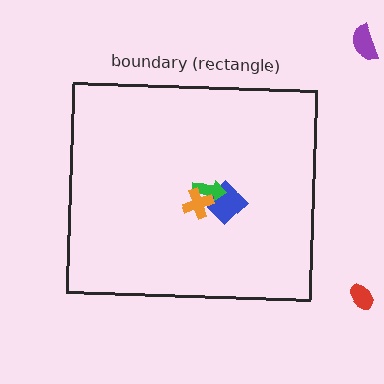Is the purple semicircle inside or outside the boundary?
Outside.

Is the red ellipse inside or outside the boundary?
Outside.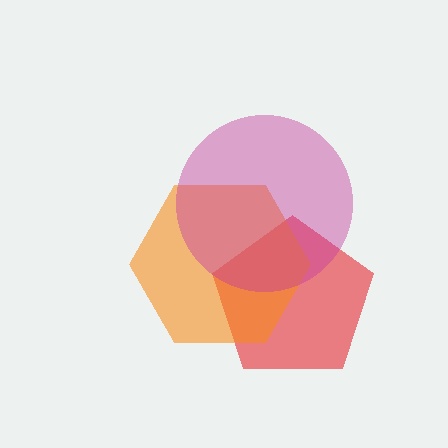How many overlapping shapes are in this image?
There are 3 overlapping shapes in the image.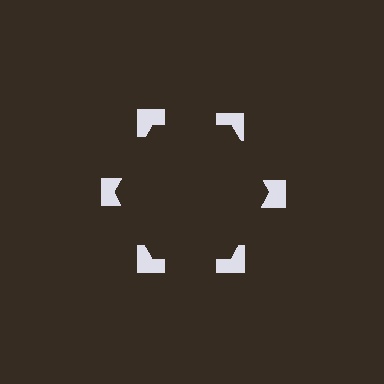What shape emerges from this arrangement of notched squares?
An illusory hexagon — its edges are inferred from the aligned wedge cuts in the notched squares, not physically drawn.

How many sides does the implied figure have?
6 sides.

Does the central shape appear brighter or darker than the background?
It typically appears slightly darker than the background, even though no actual brightness change is drawn.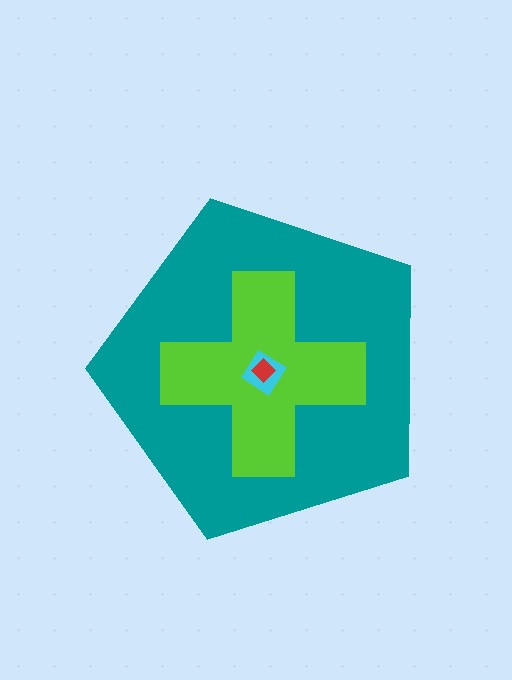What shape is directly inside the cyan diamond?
The red diamond.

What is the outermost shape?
The teal pentagon.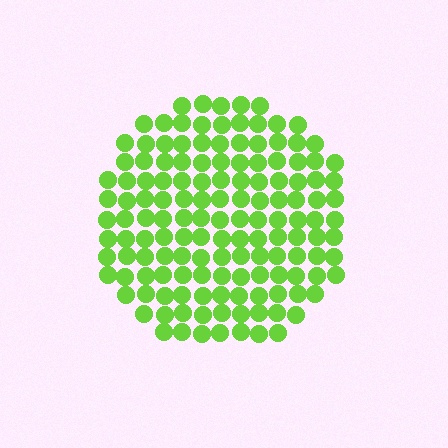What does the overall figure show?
The overall figure shows a circle.